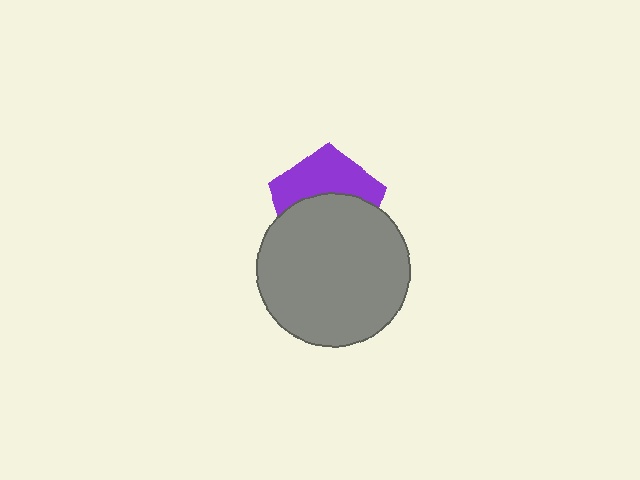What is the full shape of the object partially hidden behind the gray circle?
The partially hidden object is a purple pentagon.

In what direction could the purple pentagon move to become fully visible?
The purple pentagon could move up. That would shift it out from behind the gray circle entirely.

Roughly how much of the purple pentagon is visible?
A small part of it is visible (roughly 44%).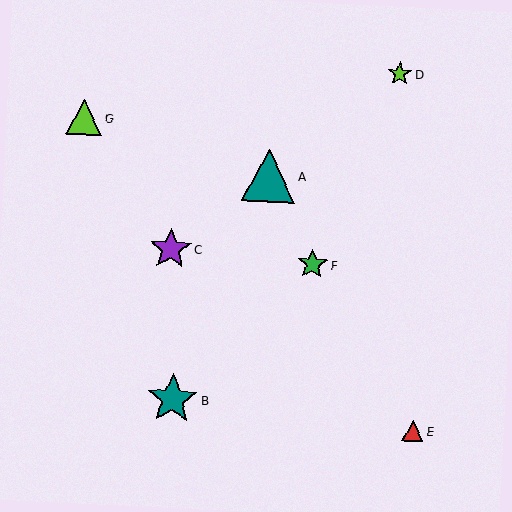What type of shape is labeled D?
Shape D is a lime star.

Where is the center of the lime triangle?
The center of the lime triangle is at (84, 117).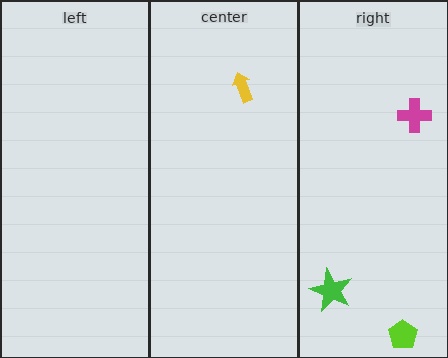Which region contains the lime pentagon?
The right region.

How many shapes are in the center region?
1.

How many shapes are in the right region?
3.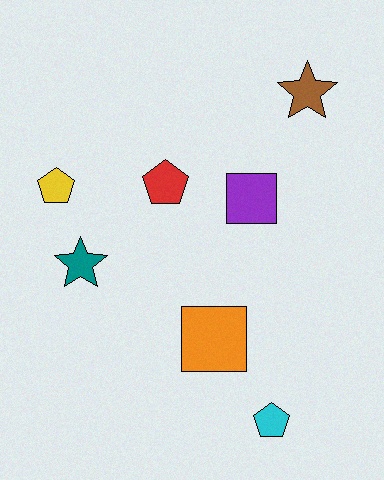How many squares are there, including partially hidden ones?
There are 2 squares.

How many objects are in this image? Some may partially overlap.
There are 7 objects.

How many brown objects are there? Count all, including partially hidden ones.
There is 1 brown object.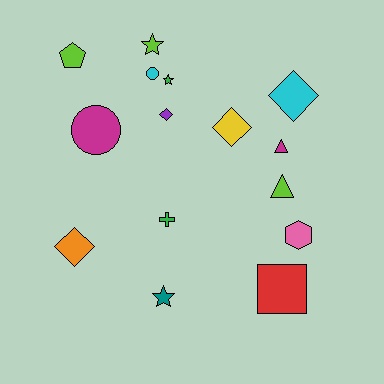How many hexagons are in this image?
There is 1 hexagon.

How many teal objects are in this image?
There is 1 teal object.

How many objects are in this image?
There are 15 objects.